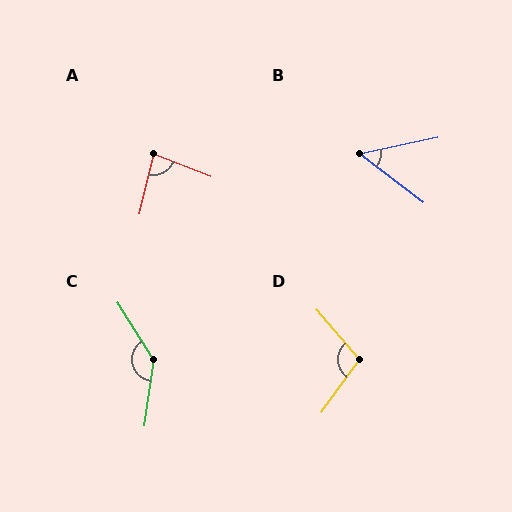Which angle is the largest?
C, at approximately 140 degrees.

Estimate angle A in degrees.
Approximately 83 degrees.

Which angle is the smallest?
B, at approximately 49 degrees.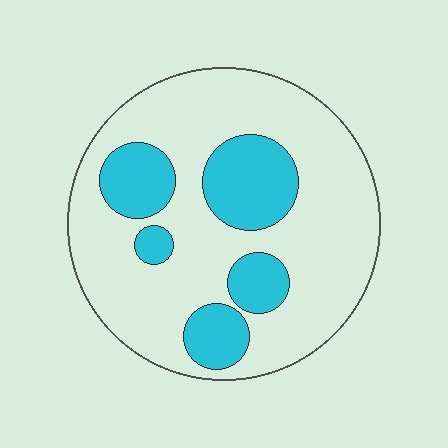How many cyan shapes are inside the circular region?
5.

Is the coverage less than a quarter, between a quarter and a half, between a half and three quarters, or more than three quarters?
Between a quarter and a half.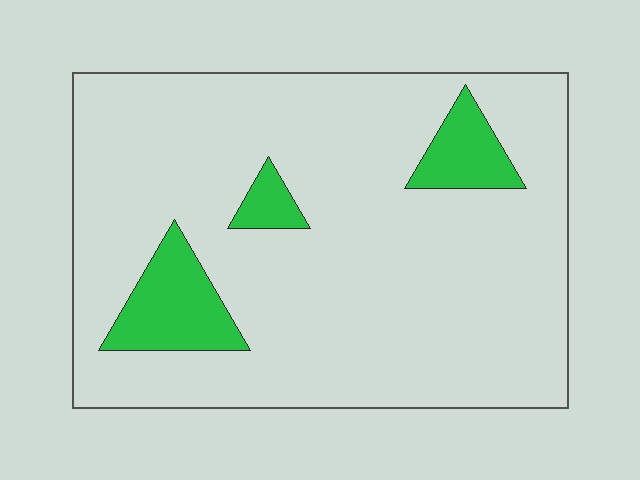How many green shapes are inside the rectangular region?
3.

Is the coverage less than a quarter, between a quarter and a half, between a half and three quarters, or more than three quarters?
Less than a quarter.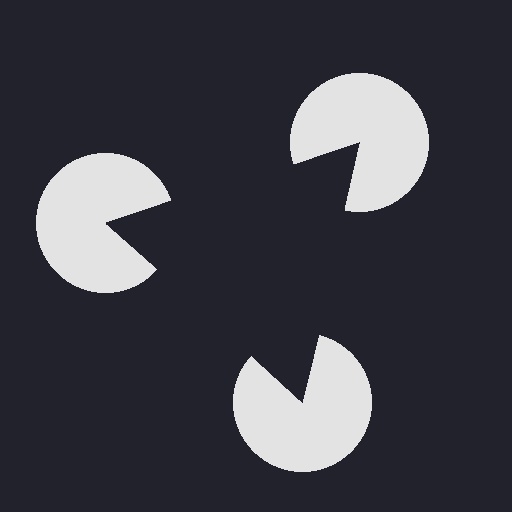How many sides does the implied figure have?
3 sides.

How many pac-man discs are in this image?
There are 3 — one at each vertex of the illusory triangle.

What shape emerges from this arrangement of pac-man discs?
An illusory triangle — its edges are inferred from the aligned wedge cuts in the pac-man discs, not physically drawn.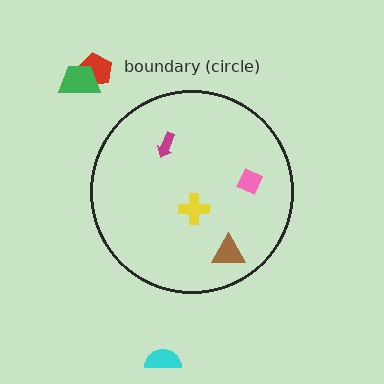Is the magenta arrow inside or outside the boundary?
Inside.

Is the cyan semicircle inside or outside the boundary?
Outside.